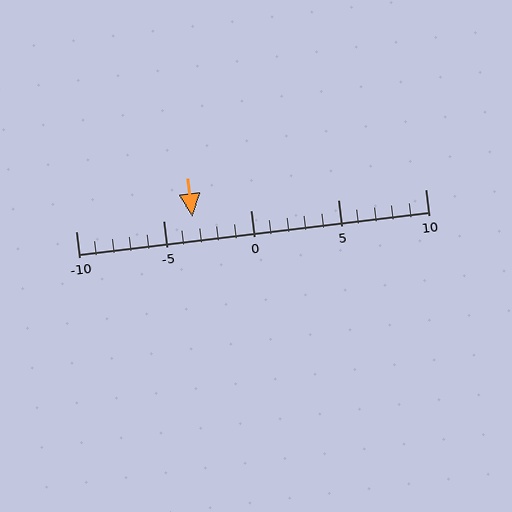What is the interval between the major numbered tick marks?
The major tick marks are spaced 5 units apart.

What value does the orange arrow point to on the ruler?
The orange arrow points to approximately -3.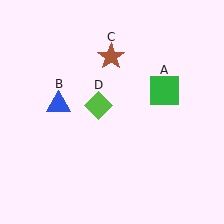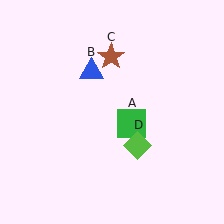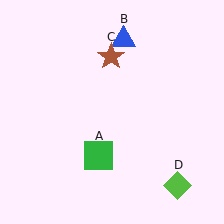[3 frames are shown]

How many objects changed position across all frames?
3 objects changed position: green square (object A), blue triangle (object B), lime diamond (object D).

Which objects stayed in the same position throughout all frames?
Brown star (object C) remained stationary.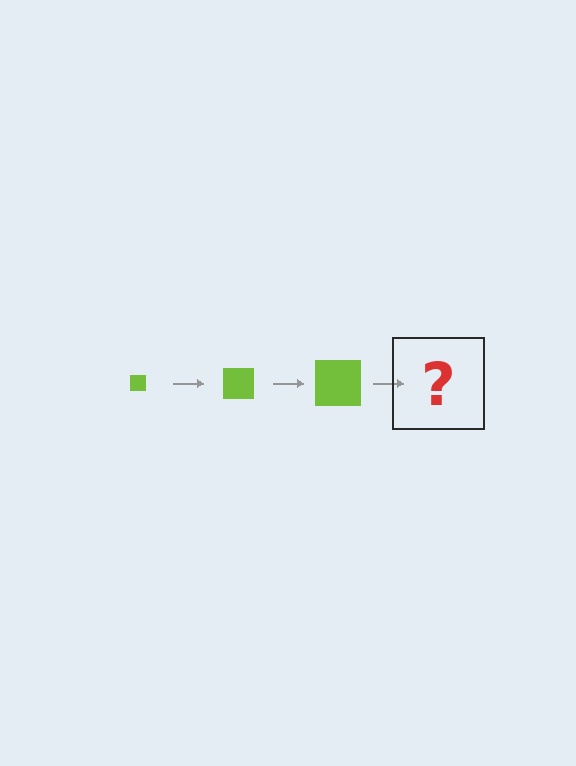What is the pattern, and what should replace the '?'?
The pattern is that the square gets progressively larger each step. The '?' should be a lime square, larger than the previous one.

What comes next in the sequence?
The next element should be a lime square, larger than the previous one.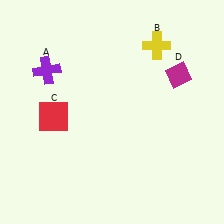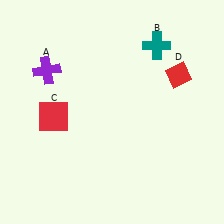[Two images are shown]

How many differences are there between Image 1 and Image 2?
There are 2 differences between the two images.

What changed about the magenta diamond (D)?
In Image 1, D is magenta. In Image 2, it changed to red.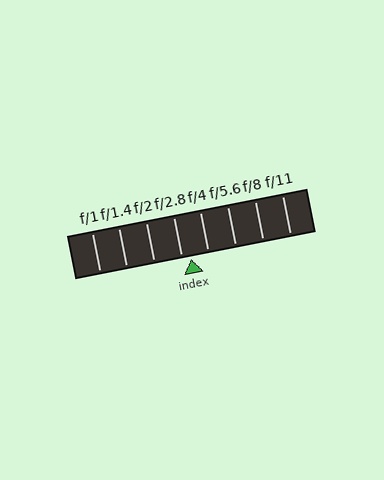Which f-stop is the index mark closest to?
The index mark is closest to f/2.8.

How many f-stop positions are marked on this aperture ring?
There are 8 f-stop positions marked.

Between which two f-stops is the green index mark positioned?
The index mark is between f/2.8 and f/4.